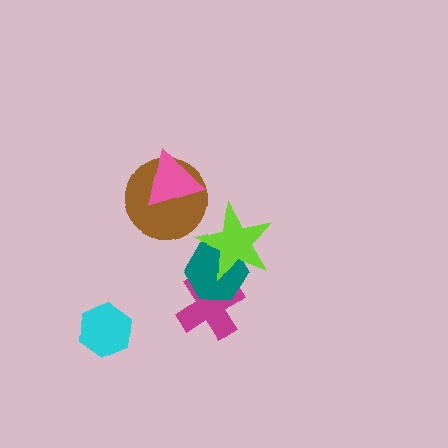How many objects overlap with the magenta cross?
2 objects overlap with the magenta cross.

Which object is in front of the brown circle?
The pink triangle is in front of the brown circle.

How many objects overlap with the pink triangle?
1 object overlaps with the pink triangle.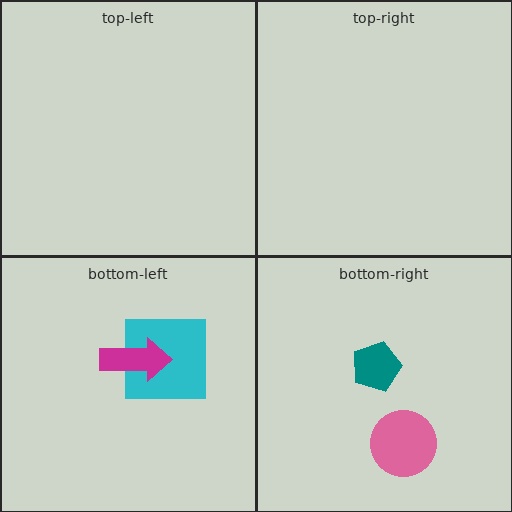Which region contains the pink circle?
The bottom-right region.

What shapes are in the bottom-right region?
The teal pentagon, the pink circle.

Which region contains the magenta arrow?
The bottom-left region.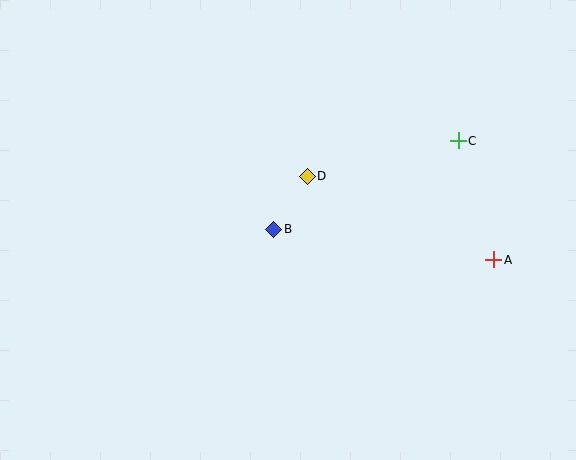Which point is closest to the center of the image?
Point B at (274, 229) is closest to the center.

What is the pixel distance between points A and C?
The distance between A and C is 124 pixels.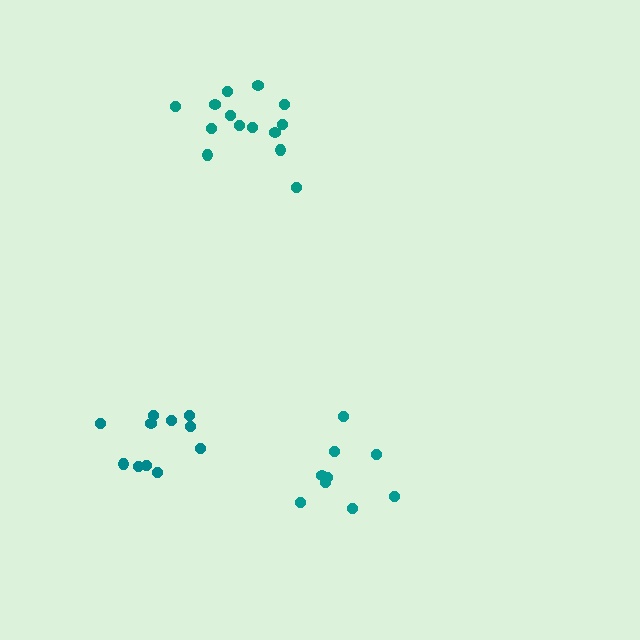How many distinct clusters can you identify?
There are 3 distinct clusters.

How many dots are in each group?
Group 1: 11 dots, Group 2: 9 dots, Group 3: 14 dots (34 total).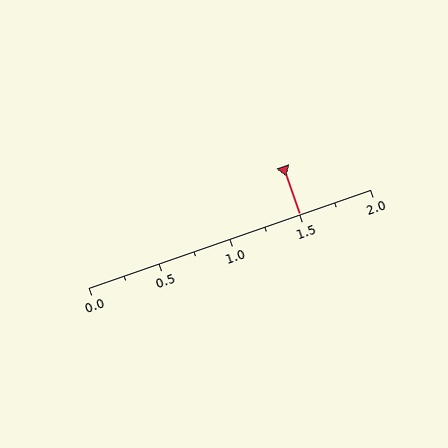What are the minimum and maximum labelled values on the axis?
The axis runs from 0.0 to 2.0.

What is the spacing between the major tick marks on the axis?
The major ticks are spaced 0.5 apart.